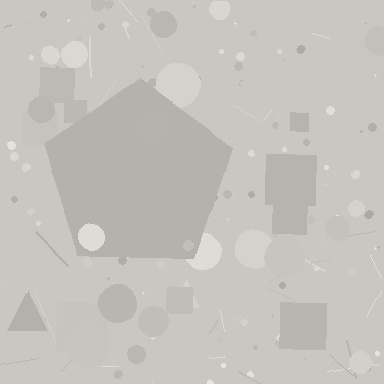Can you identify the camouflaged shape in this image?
The camouflaged shape is a pentagon.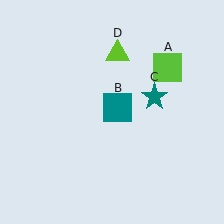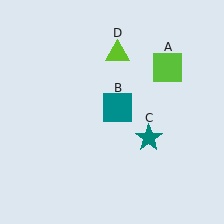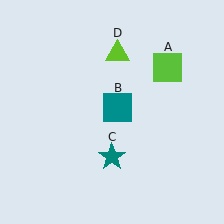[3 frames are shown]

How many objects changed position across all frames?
1 object changed position: teal star (object C).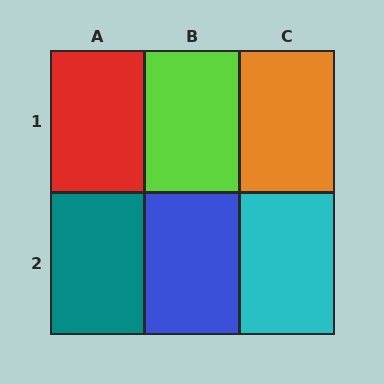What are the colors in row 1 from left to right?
Red, lime, orange.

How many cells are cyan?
1 cell is cyan.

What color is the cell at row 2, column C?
Cyan.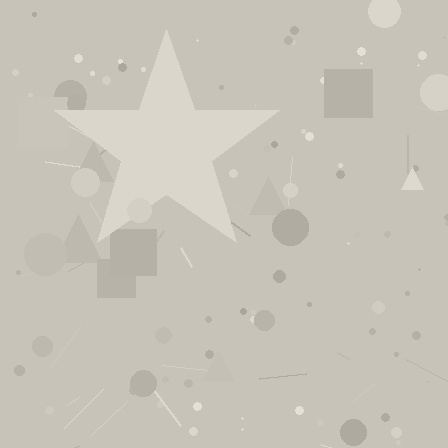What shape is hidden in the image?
A star is hidden in the image.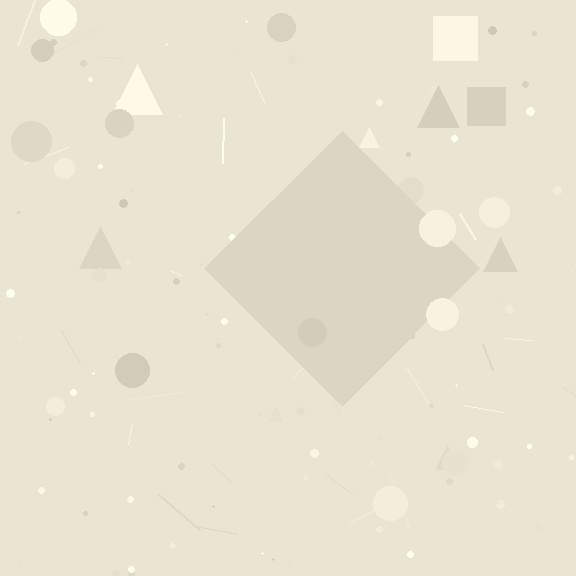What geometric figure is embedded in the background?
A diamond is embedded in the background.